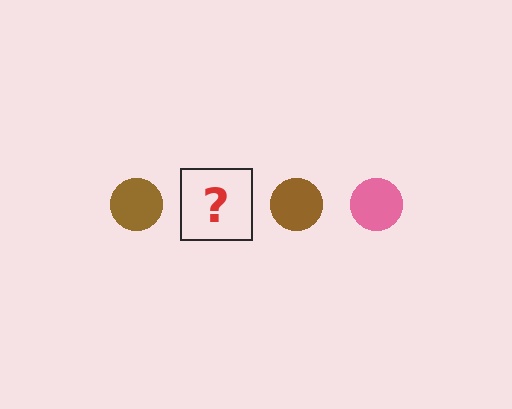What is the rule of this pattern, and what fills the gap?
The rule is that the pattern cycles through brown, pink circles. The gap should be filled with a pink circle.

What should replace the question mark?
The question mark should be replaced with a pink circle.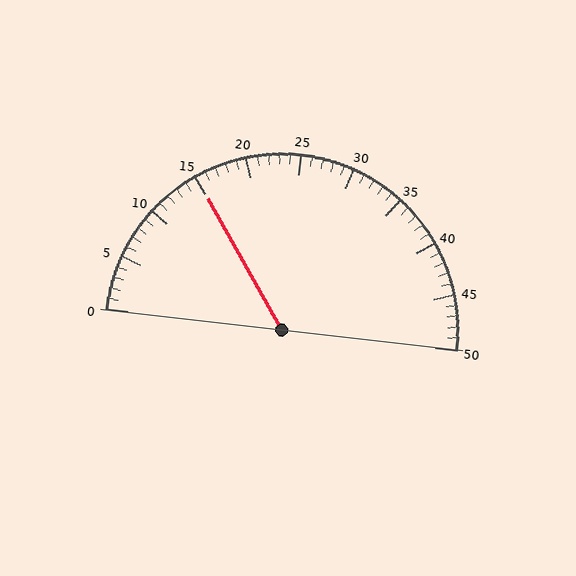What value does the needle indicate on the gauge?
The needle indicates approximately 15.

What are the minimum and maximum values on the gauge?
The gauge ranges from 0 to 50.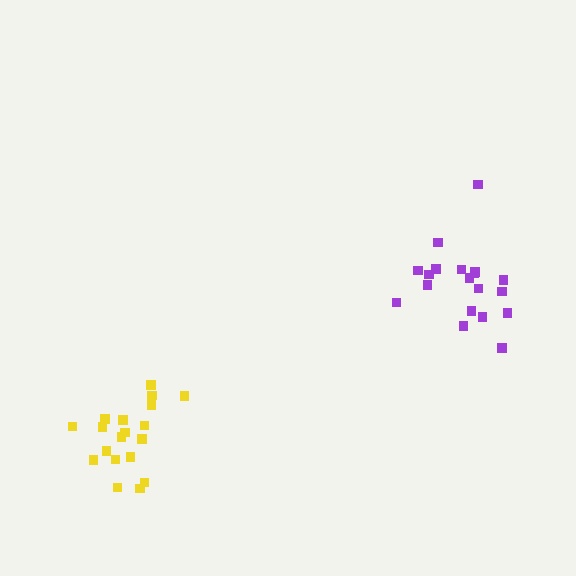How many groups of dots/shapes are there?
There are 2 groups.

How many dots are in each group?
Group 1: 19 dots, Group 2: 19 dots (38 total).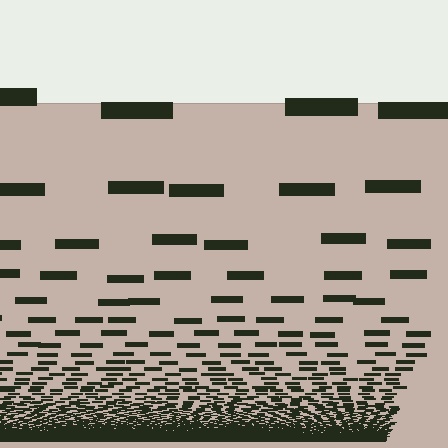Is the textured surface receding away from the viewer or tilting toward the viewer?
The surface appears to tilt toward the viewer. Texture elements get larger and sparser toward the top.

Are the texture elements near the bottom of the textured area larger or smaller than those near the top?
Smaller. The gradient is inverted — elements near the bottom are smaller and denser.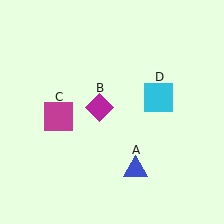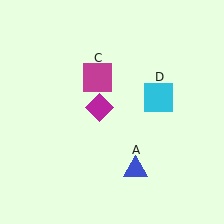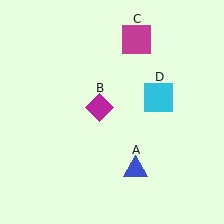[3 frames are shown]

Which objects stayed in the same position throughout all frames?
Blue triangle (object A) and magenta diamond (object B) and cyan square (object D) remained stationary.